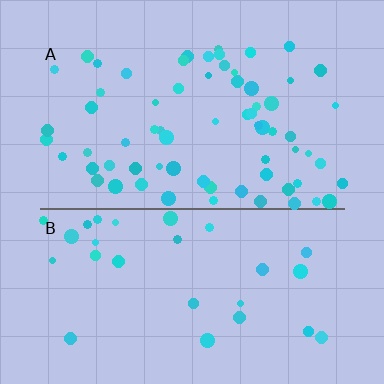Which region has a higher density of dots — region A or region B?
A (the top).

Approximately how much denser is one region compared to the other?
Approximately 2.4× — region A over region B.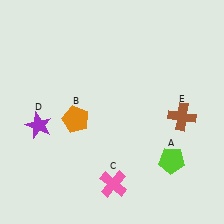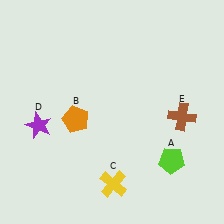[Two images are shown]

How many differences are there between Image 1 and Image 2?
There is 1 difference between the two images.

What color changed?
The cross (C) changed from pink in Image 1 to yellow in Image 2.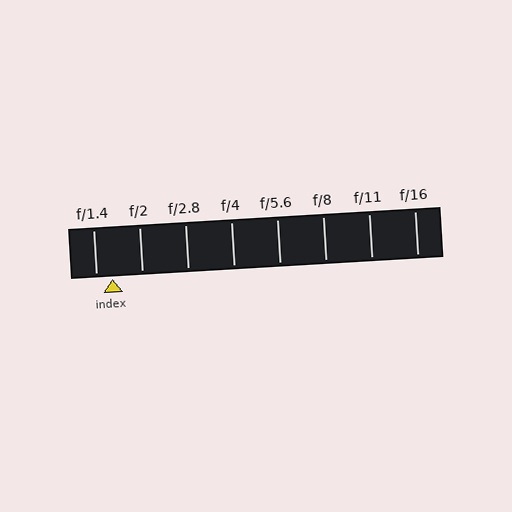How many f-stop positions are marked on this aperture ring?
There are 8 f-stop positions marked.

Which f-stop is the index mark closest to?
The index mark is closest to f/1.4.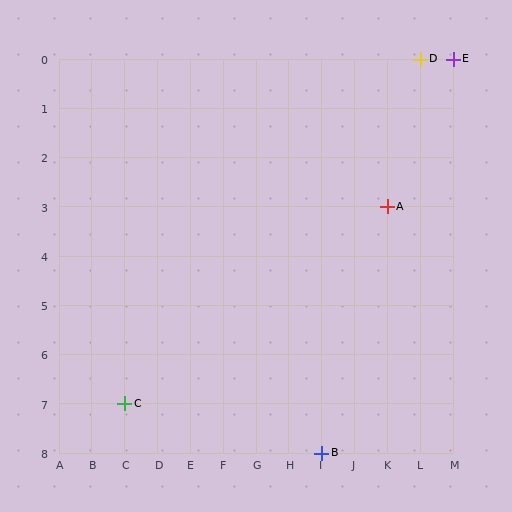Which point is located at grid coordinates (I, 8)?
Point B is at (I, 8).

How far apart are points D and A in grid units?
Points D and A are 1 column and 3 rows apart (about 3.2 grid units diagonally).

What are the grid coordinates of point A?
Point A is at grid coordinates (K, 3).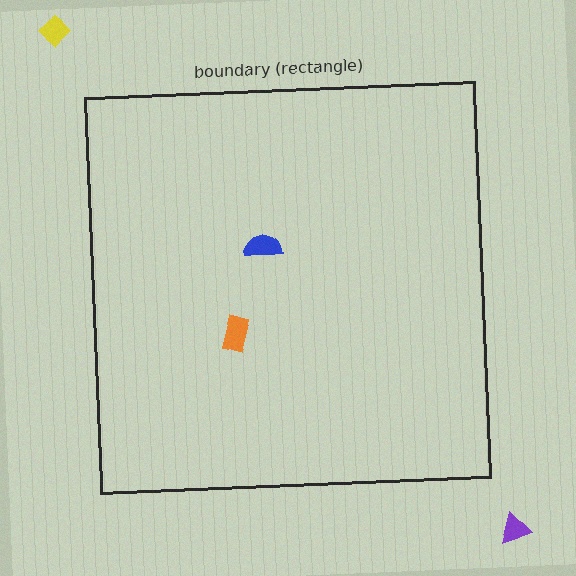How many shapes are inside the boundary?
2 inside, 2 outside.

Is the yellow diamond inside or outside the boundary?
Outside.